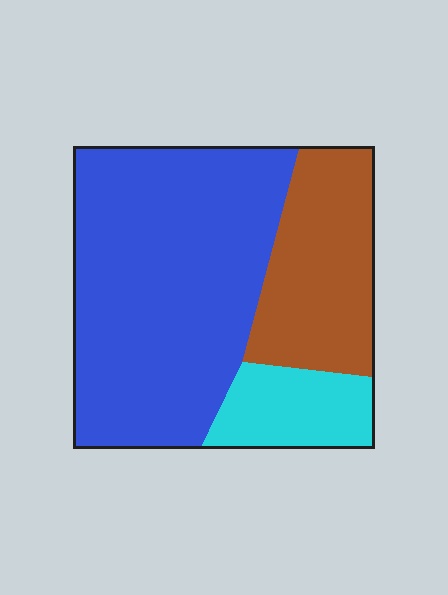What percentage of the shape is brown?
Brown takes up about one quarter (1/4) of the shape.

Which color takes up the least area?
Cyan, at roughly 15%.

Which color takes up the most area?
Blue, at roughly 60%.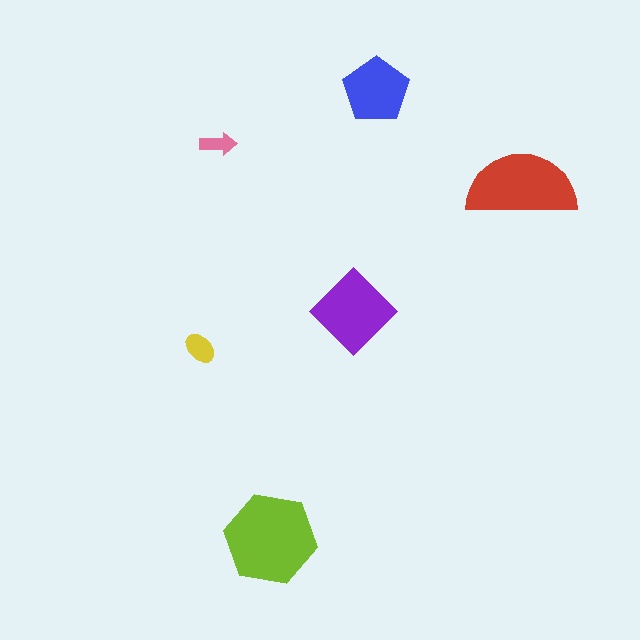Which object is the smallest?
The pink arrow.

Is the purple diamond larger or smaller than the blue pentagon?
Larger.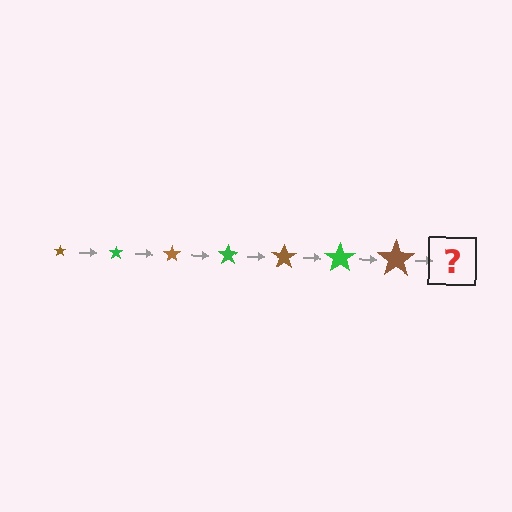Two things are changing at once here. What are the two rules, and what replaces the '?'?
The two rules are that the star grows larger each step and the color cycles through brown and green. The '?' should be a green star, larger than the previous one.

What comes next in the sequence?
The next element should be a green star, larger than the previous one.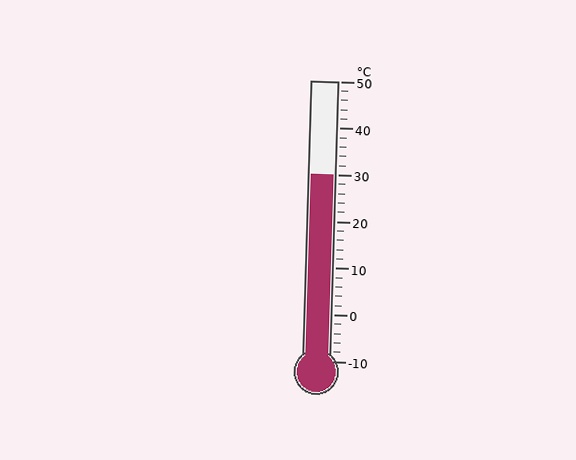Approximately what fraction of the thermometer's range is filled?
The thermometer is filled to approximately 65% of its range.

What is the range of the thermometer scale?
The thermometer scale ranges from -10°C to 50°C.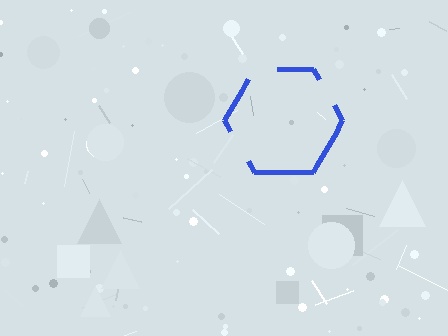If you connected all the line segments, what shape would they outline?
They would outline a hexagon.